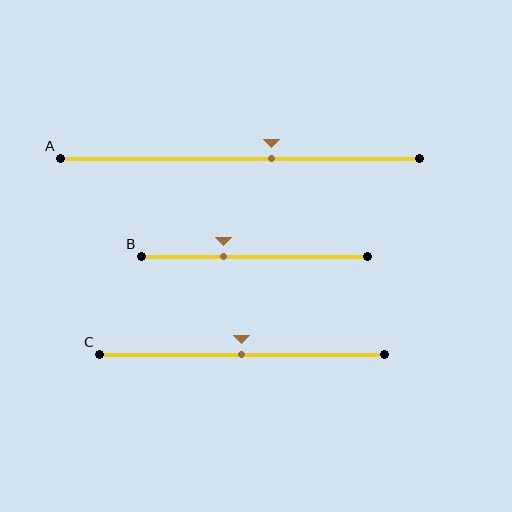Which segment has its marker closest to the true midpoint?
Segment C has its marker closest to the true midpoint.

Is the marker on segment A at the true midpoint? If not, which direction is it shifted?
No, the marker on segment A is shifted to the right by about 9% of the segment length.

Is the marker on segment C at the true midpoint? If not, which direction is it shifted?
Yes, the marker on segment C is at the true midpoint.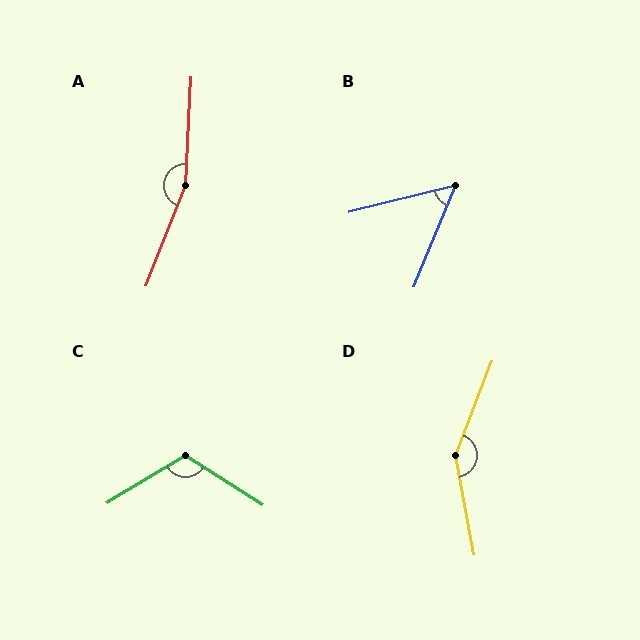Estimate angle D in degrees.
Approximately 148 degrees.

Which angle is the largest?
A, at approximately 161 degrees.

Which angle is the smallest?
B, at approximately 54 degrees.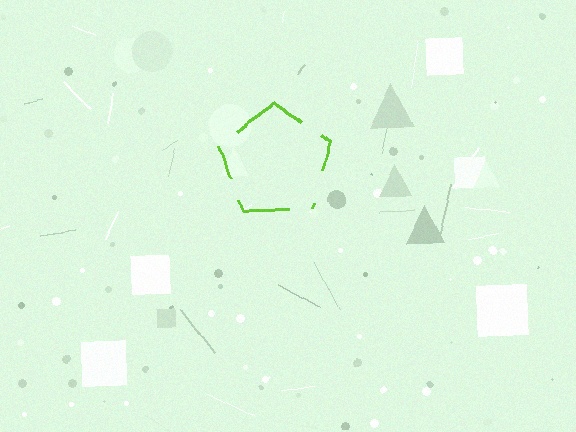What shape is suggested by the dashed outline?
The dashed outline suggests a pentagon.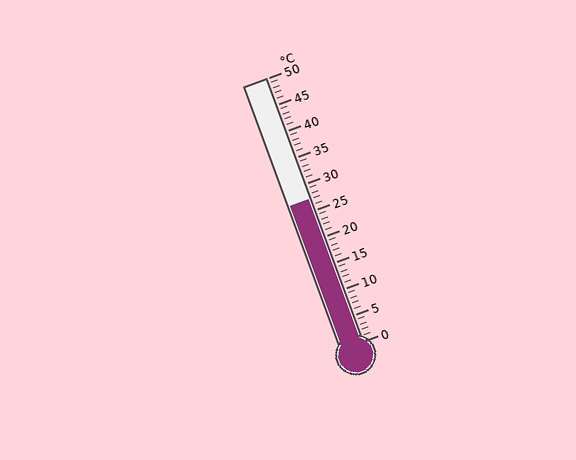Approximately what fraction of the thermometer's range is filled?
The thermometer is filled to approximately 55% of its range.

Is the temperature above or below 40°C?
The temperature is below 40°C.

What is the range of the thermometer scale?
The thermometer scale ranges from 0°C to 50°C.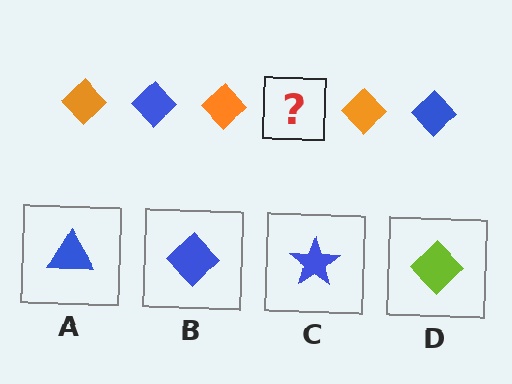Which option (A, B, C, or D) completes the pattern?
B.